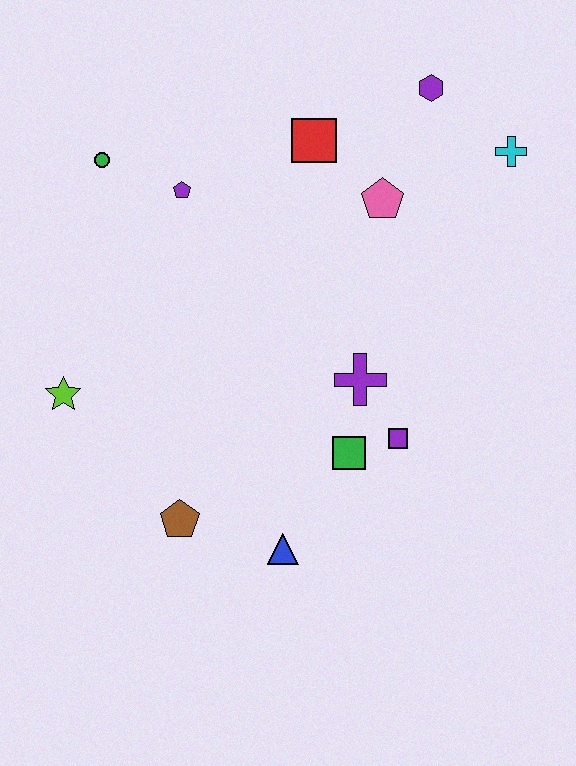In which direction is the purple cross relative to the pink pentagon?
The purple cross is below the pink pentagon.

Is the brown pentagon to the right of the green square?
No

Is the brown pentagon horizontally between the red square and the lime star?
Yes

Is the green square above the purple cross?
No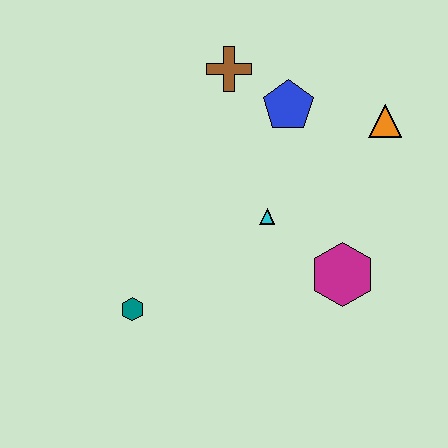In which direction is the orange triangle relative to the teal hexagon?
The orange triangle is to the right of the teal hexagon.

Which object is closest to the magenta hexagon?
The cyan triangle is closest to the magenta hexagon.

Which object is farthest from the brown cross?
The teal hexagon is farthest from the brown cross.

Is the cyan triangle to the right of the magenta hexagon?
No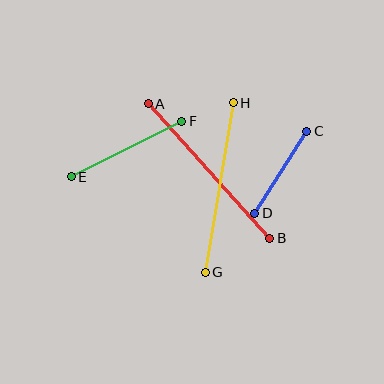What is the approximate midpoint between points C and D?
The midpoint is at approximately (281, 172) pixels.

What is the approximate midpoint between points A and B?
The midpoint is at approximately (209, 171) pixels.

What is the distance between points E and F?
The distance is approximately 124 pixels.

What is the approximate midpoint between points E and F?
The midpoint is at approximately (127, 149) pixels.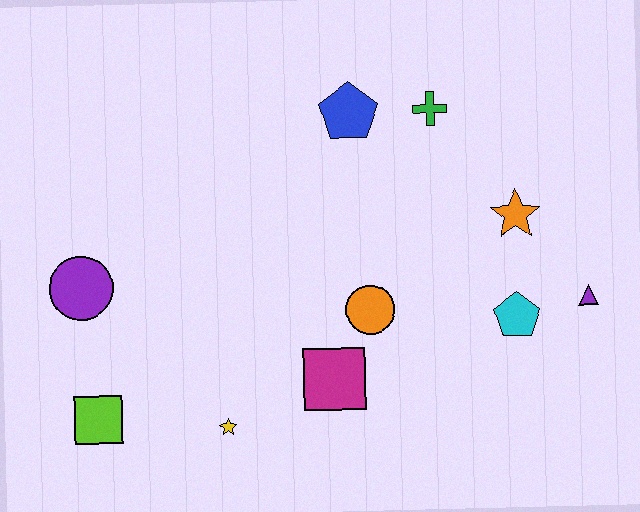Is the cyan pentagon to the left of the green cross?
No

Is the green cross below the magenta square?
No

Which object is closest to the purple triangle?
The cyan pentagon is closest to the purple triangle.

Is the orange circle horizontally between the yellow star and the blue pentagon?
No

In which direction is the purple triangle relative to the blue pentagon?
The purple triangle is to the right of the blue pentagon.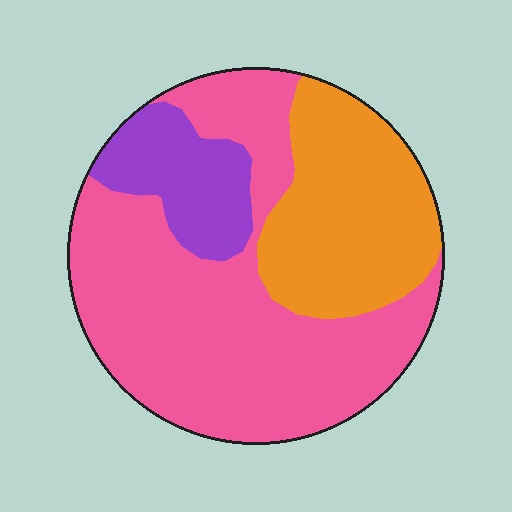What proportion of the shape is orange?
Orange takes up about one quarter (1/4) of the shape.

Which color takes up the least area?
Purple, at roughly 15%.